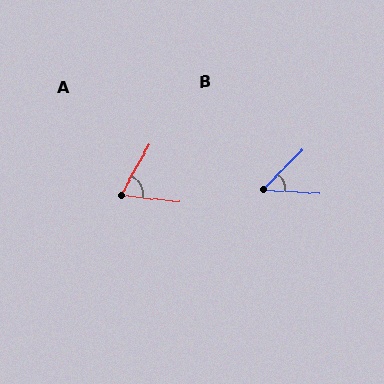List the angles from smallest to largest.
B (49°), A (68°).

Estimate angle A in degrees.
Approximately 68 degrees.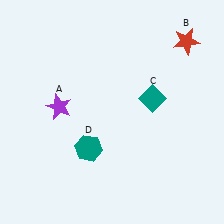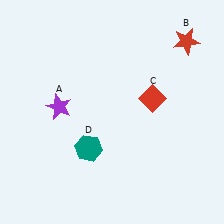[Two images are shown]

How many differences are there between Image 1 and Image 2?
There is 1 difference between the two images.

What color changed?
The diamond (C) changed from teal in Image 1 to red in Image 2.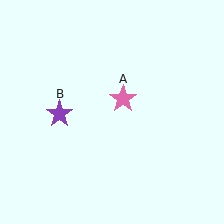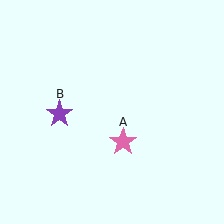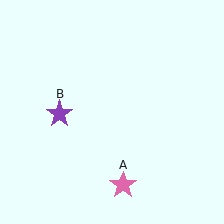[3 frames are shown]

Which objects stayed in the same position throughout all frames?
Purple star (object B) remained stationary.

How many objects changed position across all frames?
1 object changed position: pink star (object A).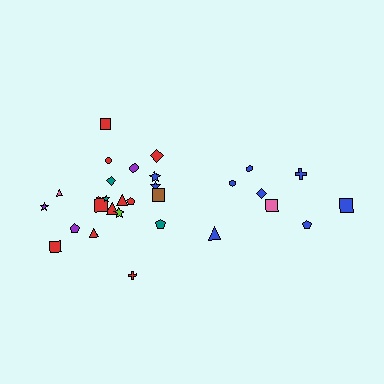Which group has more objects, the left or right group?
The left group.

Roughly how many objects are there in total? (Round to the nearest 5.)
Roughly 30 objects in total.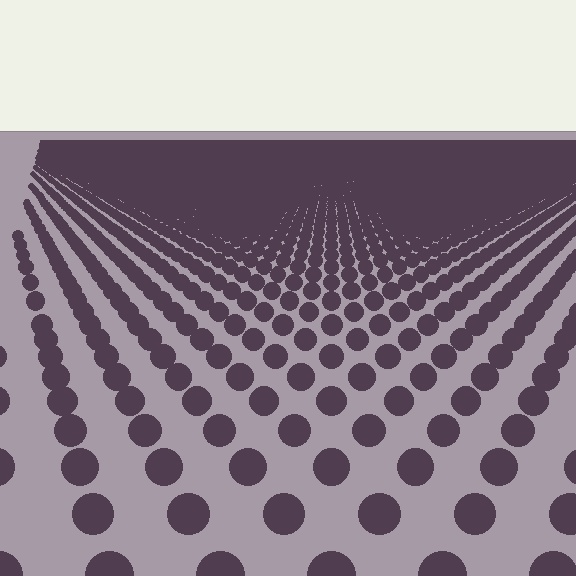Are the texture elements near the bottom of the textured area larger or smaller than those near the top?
Larger. Near the bottom, elements are closer to the viewer and appear at a bigger on-screen size.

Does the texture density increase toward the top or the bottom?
Density increases toward the top.